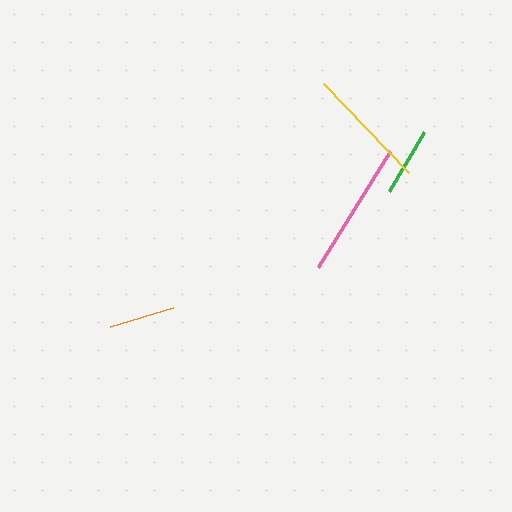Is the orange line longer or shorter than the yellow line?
The yellow line is longer than the orange line.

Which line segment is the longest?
The pink line is the longest at approximately 137 pixels.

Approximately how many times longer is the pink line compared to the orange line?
The pink line is approximately 2.1 times the length of the orange line.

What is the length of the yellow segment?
The yellow segment is approximately 123 pixels long.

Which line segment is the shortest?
The orange line is the shortest at approximately 66 pixels.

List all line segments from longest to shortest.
From longest to shortest: pink, yellow, green, orange.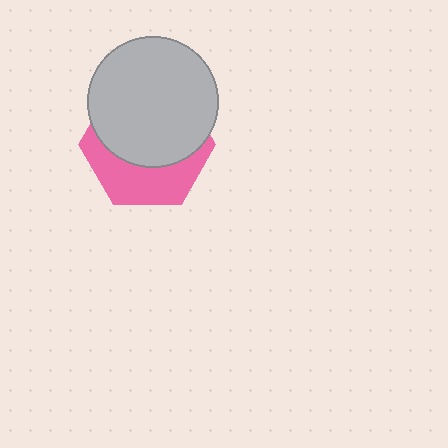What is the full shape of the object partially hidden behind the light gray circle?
The partially hidden object is a pink hexagon.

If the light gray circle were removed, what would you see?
You would see the complete pink hexagon.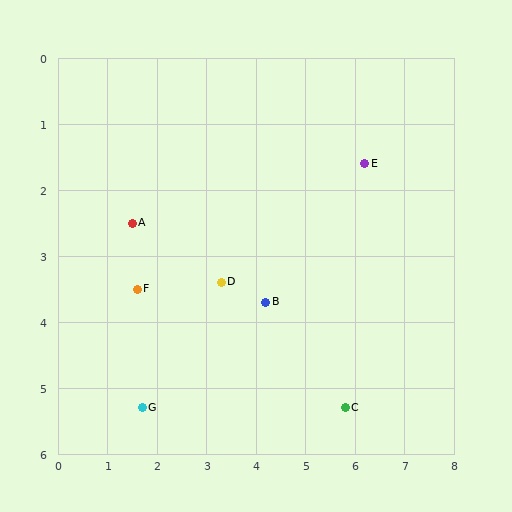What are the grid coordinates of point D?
Point D is at approximately (3.3, 3.4).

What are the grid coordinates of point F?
Point F is at approximately (1.6, 3.5).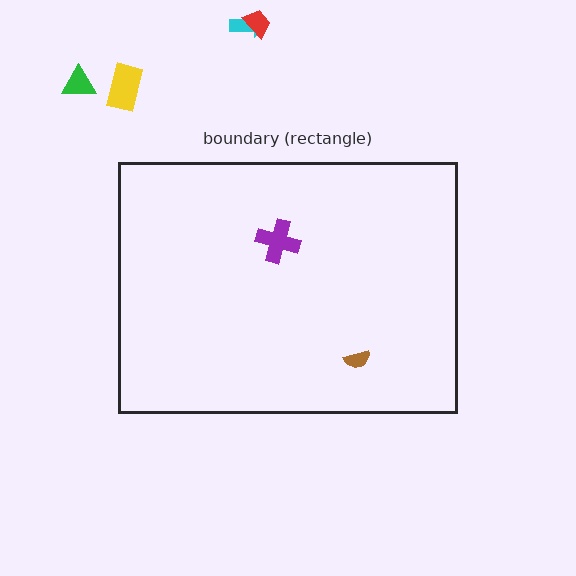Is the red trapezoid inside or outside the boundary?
Outside.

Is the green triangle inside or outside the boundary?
Outside.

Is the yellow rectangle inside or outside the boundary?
Outside.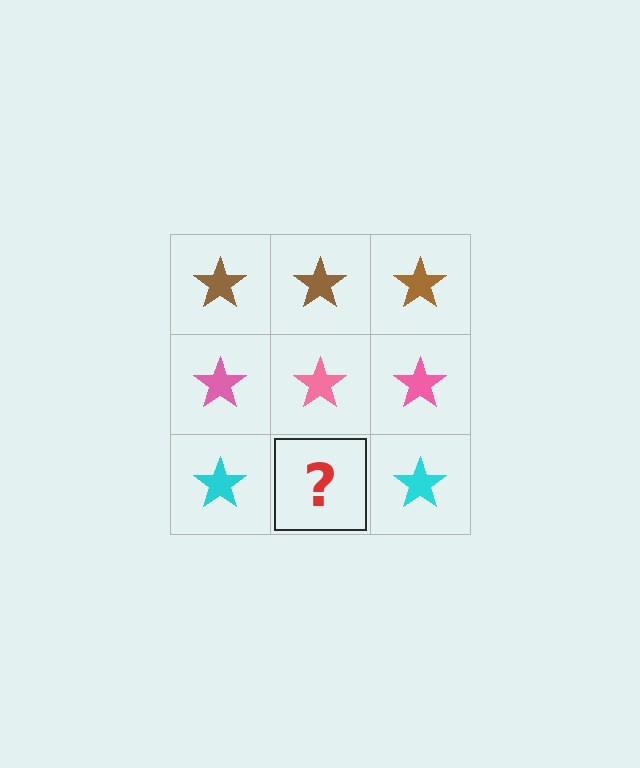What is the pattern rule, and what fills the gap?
The rule is that each row has a consistent color. The gap should be filled with a cyan star.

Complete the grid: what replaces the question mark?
The question mark should be replaced with a cyan star.